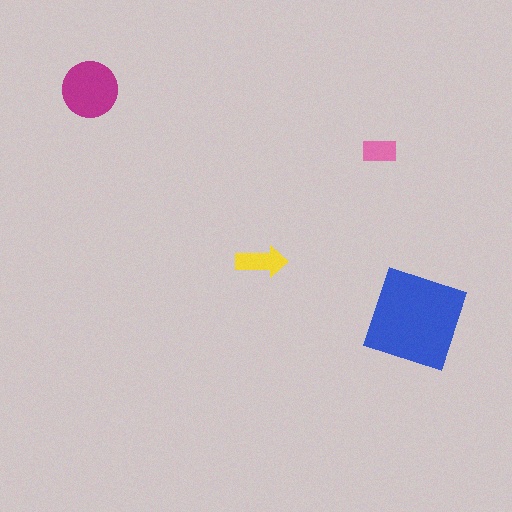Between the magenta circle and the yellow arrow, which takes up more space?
The magenta circle.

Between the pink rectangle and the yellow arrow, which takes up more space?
The yellow arrow.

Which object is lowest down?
The blue square is bottommost.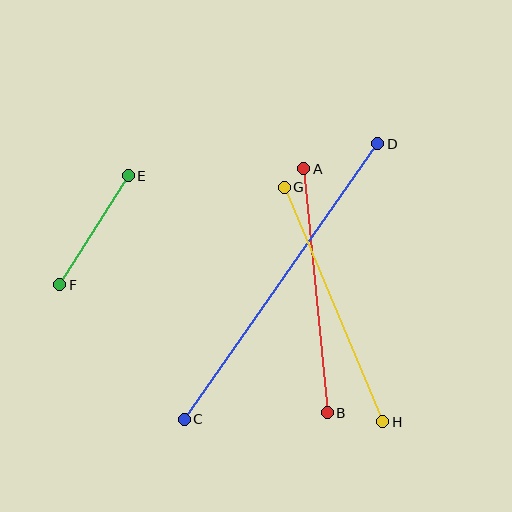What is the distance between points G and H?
The distance is approximately 254 pixels.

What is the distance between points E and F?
The distance is approximately 129 pixels.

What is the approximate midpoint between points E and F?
The midpoint is at approximately (94, 230) pixels.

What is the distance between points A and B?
The distance is approximately 245 pixels.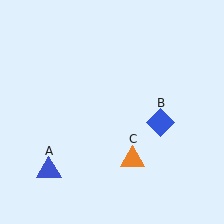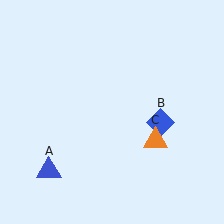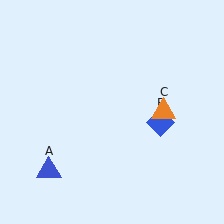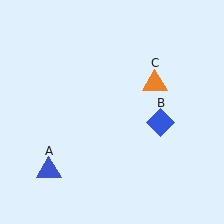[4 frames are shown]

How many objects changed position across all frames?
1 object changed position: orange triangle (object C).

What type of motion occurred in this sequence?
The orange triangle (object C) rotated counterclockwise around the center of the scene.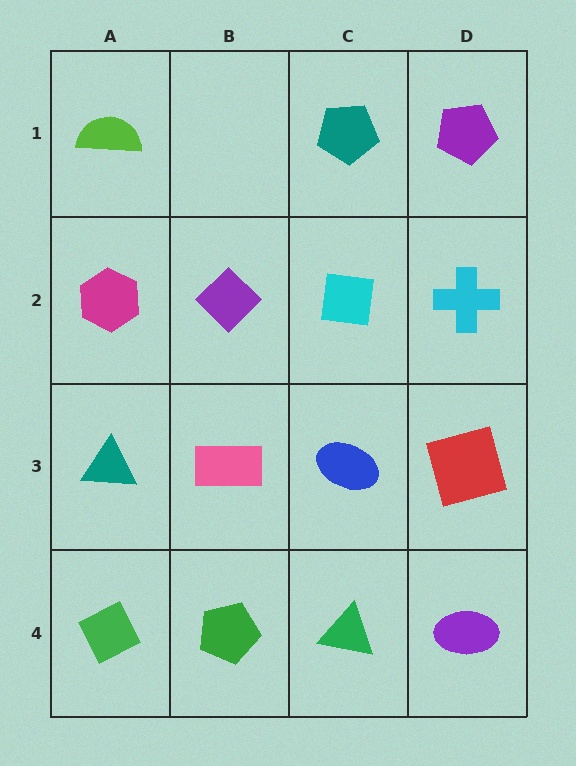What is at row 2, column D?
A cyan cross.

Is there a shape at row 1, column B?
No, that cell is empty.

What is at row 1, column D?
A purple pentagon.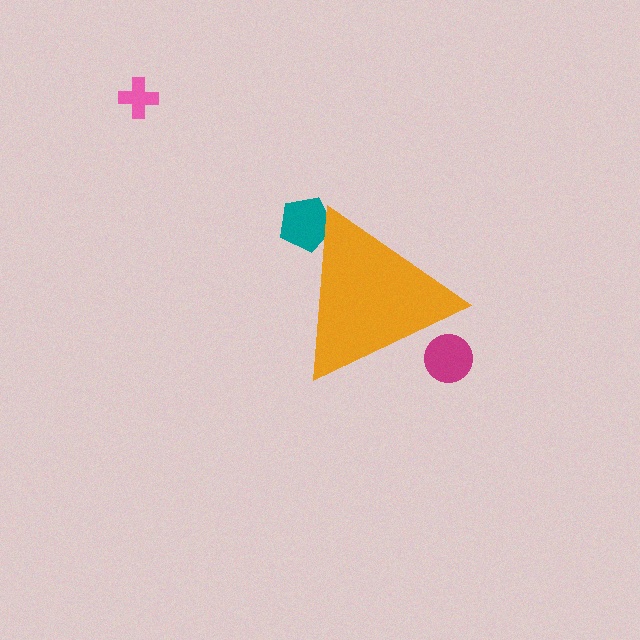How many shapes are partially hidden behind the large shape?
2 shapes are partially hidden.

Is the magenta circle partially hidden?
Yes, the magenta circle is partially hidden behind the orange triangle.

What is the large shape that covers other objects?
An orange triangle.